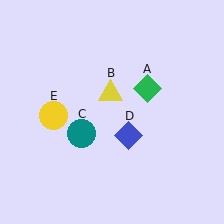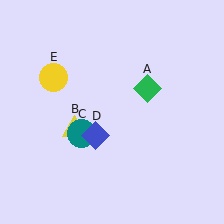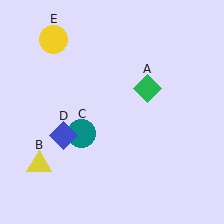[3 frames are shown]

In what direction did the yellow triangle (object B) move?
The yellow triangle (object B) moved down and to the left.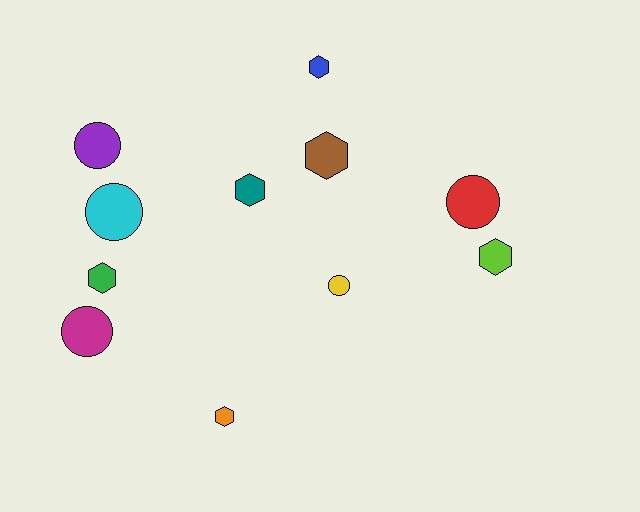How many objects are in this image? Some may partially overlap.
There are 11 objects.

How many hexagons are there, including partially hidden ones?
There are 6 hexagons.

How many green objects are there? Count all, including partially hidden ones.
There is 1 green object.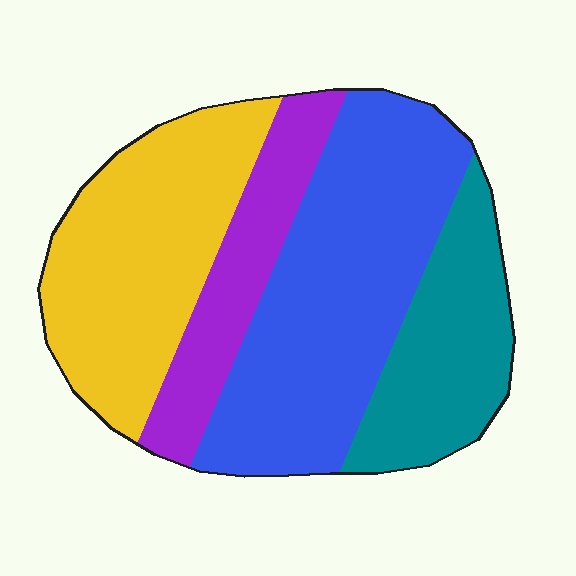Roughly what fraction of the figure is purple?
Purple covers around 15% of the figure.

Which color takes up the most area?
Blue, at roughly 35%.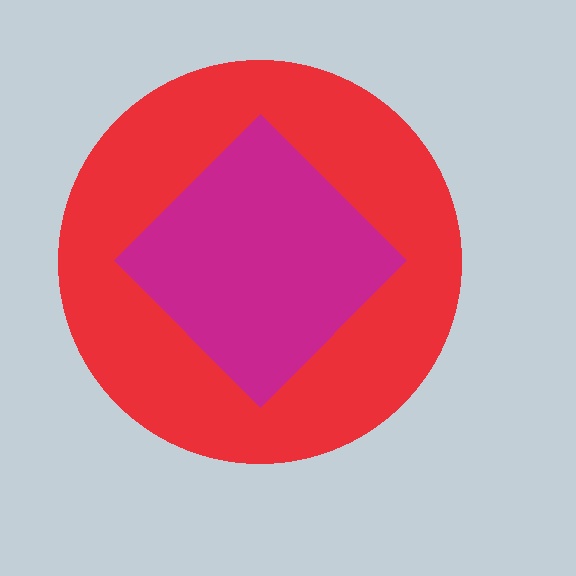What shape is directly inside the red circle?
The magenta diamond.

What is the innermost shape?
The magenta diamond.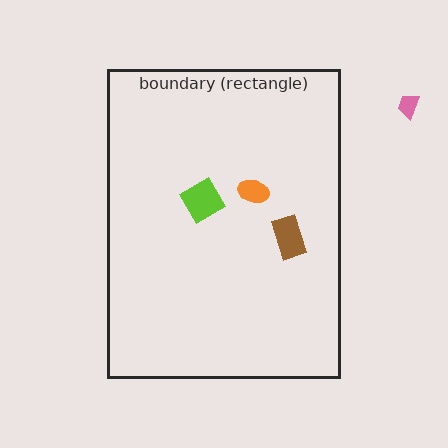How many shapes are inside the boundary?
3 inside, 1 outside.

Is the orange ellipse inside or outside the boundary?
Inside.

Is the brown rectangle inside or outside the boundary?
Inside.